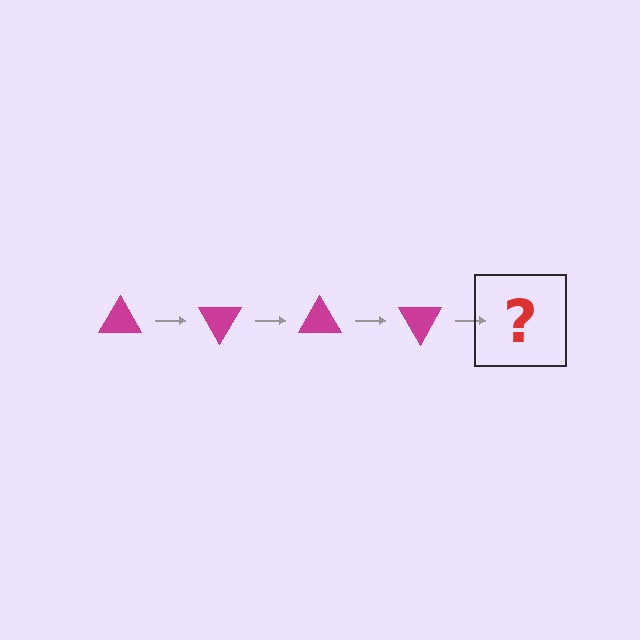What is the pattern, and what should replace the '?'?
The pattern is that the triangle rotates 60 degrees each step. The '?' should be a magenta triangle rotated 240 degrees.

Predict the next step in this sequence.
The next step is a magenta triangle rotated 240 degrees.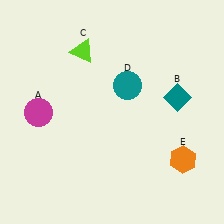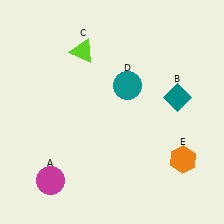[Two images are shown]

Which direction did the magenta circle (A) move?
The magenta circle (A) moved down.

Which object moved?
The magenta circle (A) moved down.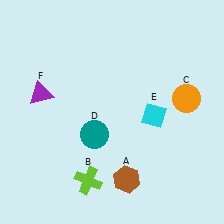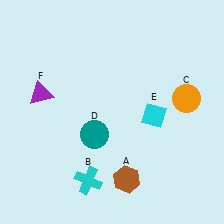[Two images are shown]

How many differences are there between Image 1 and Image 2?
There is 1 difference between the two images.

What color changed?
The cross (B) changed from lime in Image 1 to cyan in Image 2.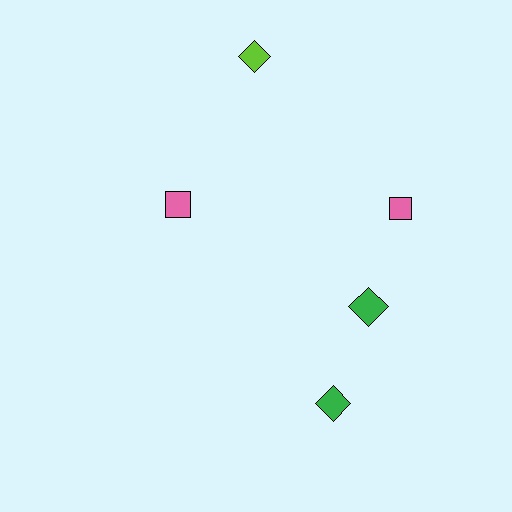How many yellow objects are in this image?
There are no yellow objects.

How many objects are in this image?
There are 5 objects.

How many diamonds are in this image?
There are 3 diamonds.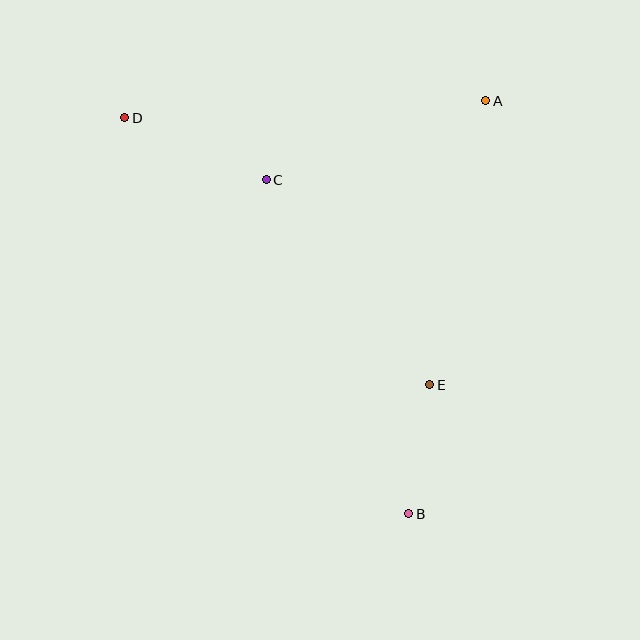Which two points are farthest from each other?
Points B and D are farthest from each other.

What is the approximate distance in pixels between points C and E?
The distance between C and E is approximately 262 pixels.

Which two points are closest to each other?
Points B and E are closest to each other.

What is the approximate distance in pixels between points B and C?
The distance between B and C is approximately 363 pixels.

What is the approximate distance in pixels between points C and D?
The distance between C and D is approximately 155 pixels.